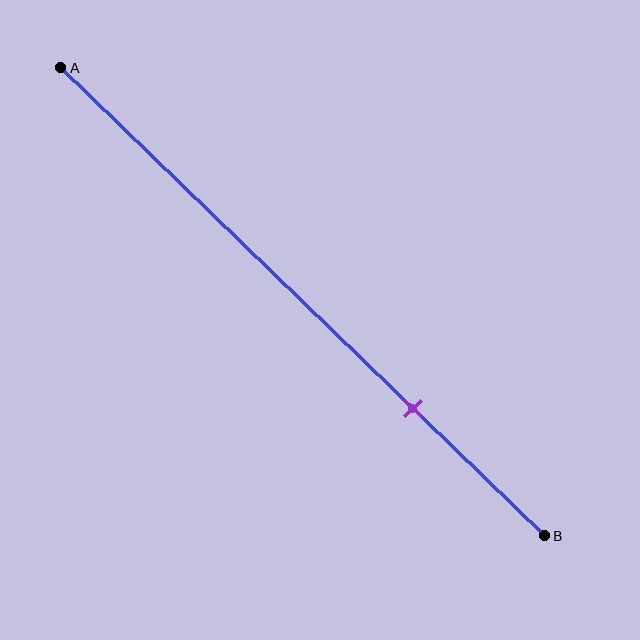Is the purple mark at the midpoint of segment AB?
No, the mark is at about 75% from A, not at the 50% midpoint.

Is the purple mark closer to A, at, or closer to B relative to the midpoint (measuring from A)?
The purple mark is closer to point B than the midpoint of segment AB.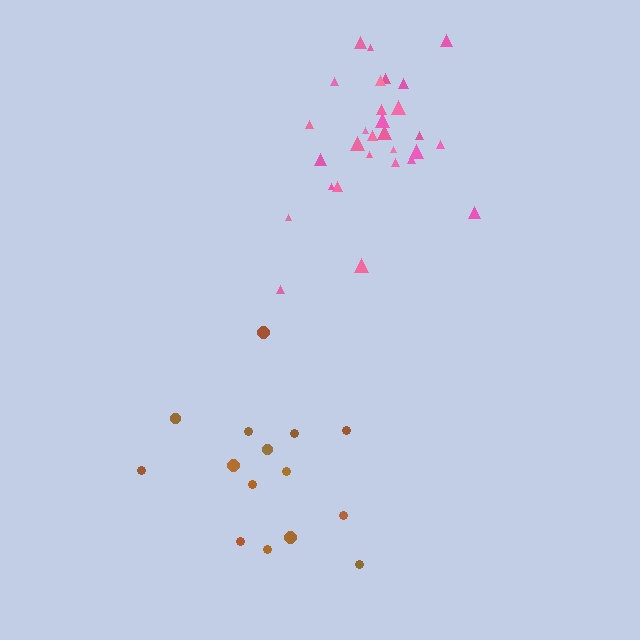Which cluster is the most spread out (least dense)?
Brown.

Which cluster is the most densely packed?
Pink.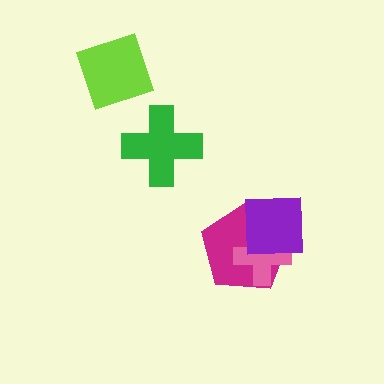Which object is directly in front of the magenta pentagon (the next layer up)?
The pink cross is directly in front of the magenta pentagon.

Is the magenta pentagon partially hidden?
Yes, it is partially covered by another shape.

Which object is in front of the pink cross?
The purple square is in front of the pink cross.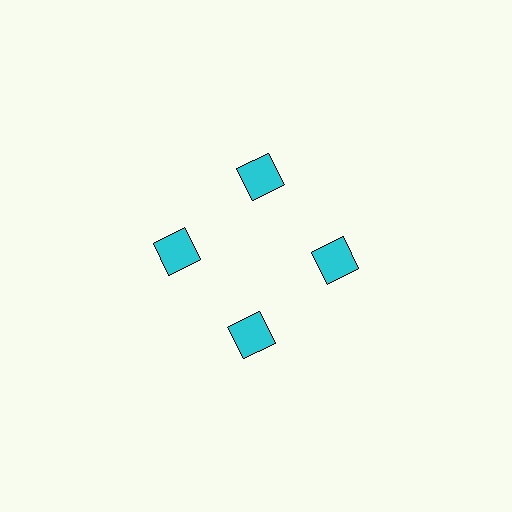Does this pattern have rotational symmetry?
Yes, this pattern has 4-fold rotational symmetry. It looks the same after rotating 90 degrees around the center.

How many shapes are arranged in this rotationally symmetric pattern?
There are 4 shapes, arranged in 4 groups of 1.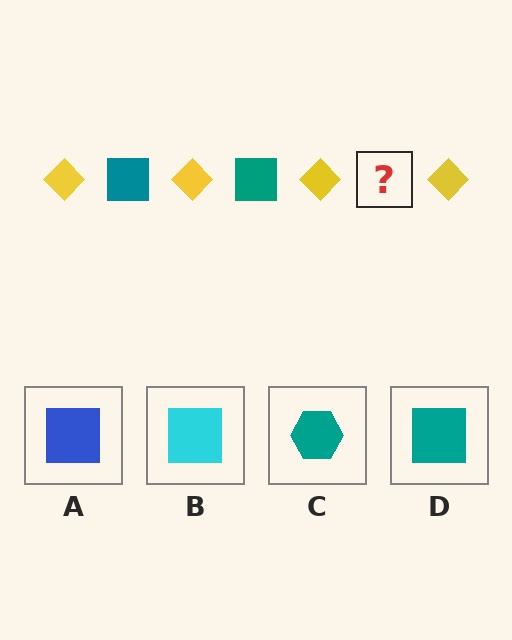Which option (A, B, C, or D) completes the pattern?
D.